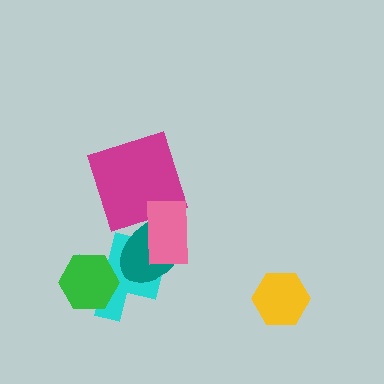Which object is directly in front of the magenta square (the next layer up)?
The teal ellipse is directly in front of the magenta square.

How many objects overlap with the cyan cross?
2 objects overlap with the cyan cross.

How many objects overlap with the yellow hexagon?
0 objects overlap with the yellow hexagon.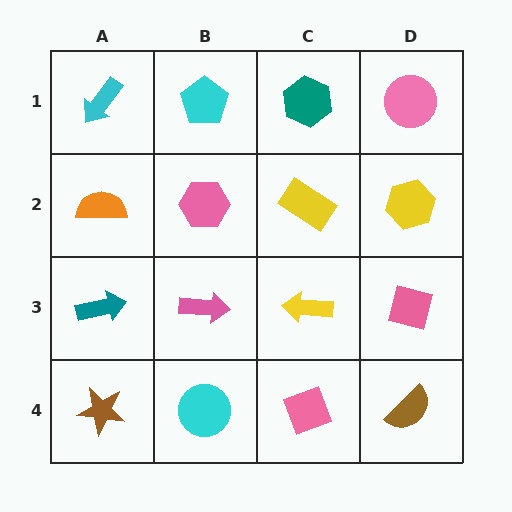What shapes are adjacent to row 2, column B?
A cyan pentagon (row 1, column B), a pink arrow (row 3, column B), an orange semicircle (row 2, column A), a yellow rectangle (row 2, column C).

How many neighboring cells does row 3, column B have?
4.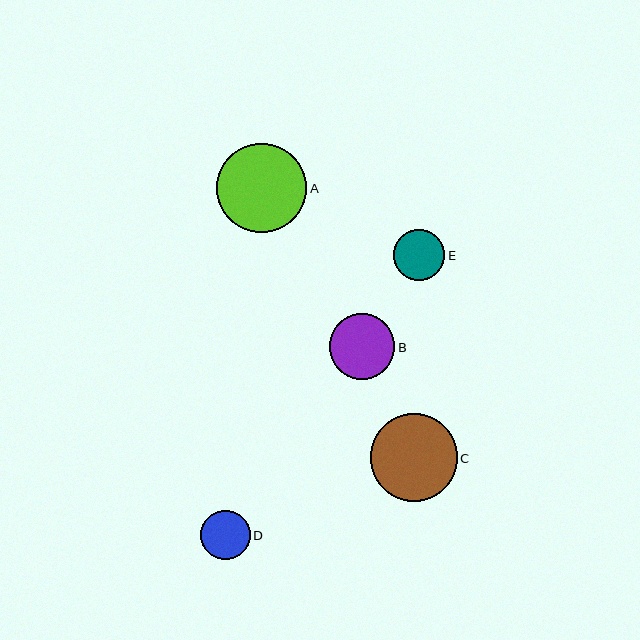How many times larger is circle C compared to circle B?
Circle C is approximately 1.3 times the size of circle B.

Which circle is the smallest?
Circle D is the smallest with a size of approximately 49 pixels.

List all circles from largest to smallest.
From largest to smallest: A, C, B, E, D.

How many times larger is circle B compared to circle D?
Circle B is approximately 1.3 times the size of circle D.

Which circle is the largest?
Circle A is the largest with a size of approximately 90 pixels.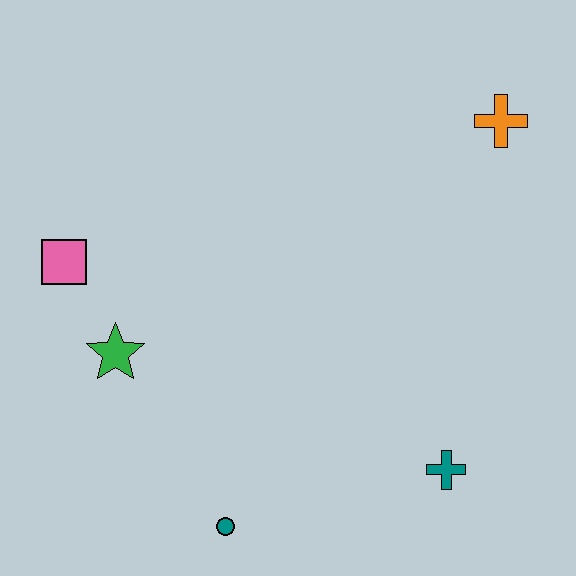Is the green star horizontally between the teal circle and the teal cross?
No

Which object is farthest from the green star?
The orange cross is farthest from the green star.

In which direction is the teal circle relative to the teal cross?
The teal circle is to the left of the teal cross.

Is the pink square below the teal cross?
No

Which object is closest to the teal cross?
The teal circle is closest to the teal cross.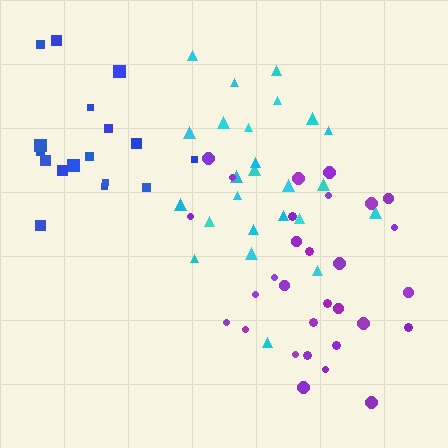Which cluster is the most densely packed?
Cyan.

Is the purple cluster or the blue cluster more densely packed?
Purple.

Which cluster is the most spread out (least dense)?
Blue.